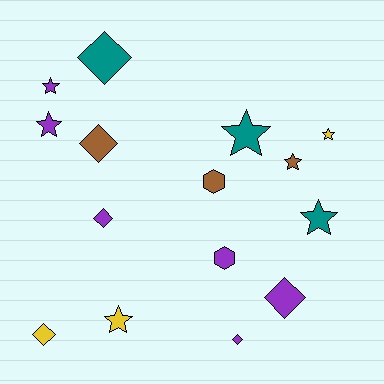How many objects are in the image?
There are 15 objects.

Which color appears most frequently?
Purple, with 6 objects.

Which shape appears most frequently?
Star, with 7 objects.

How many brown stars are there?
There is 1 brown star.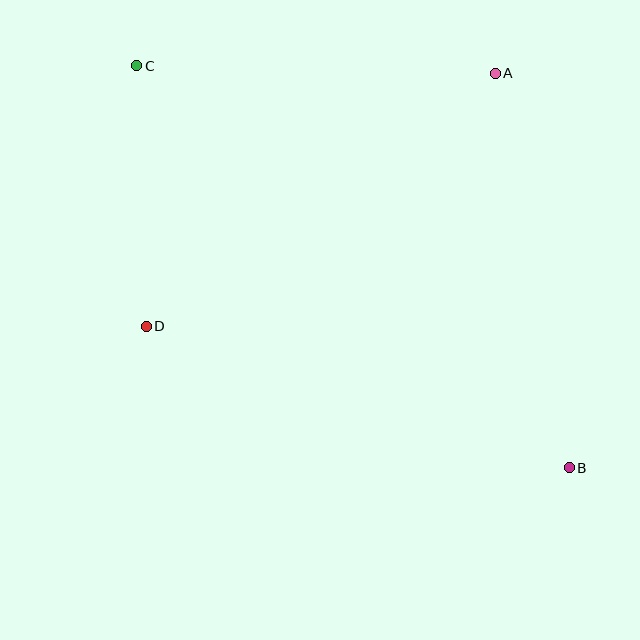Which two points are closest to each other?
Points C and D are closest to each other.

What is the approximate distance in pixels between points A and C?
The distance between A and C is approximately 358 pixels.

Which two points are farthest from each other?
Points B and C are farthest from each other.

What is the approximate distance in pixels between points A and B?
The distance between A and B is approximately 401 pixels.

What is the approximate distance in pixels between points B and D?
The distance between B and D is approximately 446 pixels.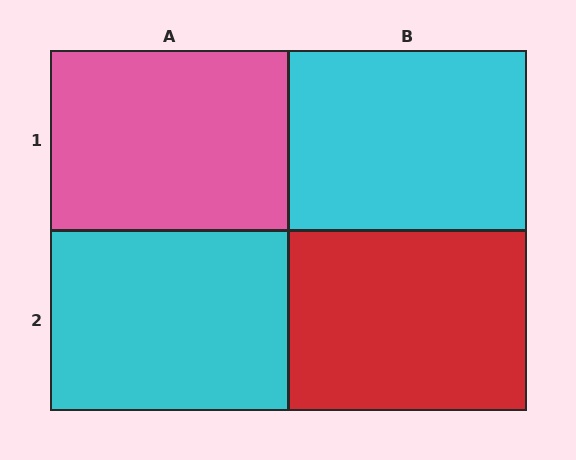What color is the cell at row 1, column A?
Pink.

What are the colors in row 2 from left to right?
Cyan, red.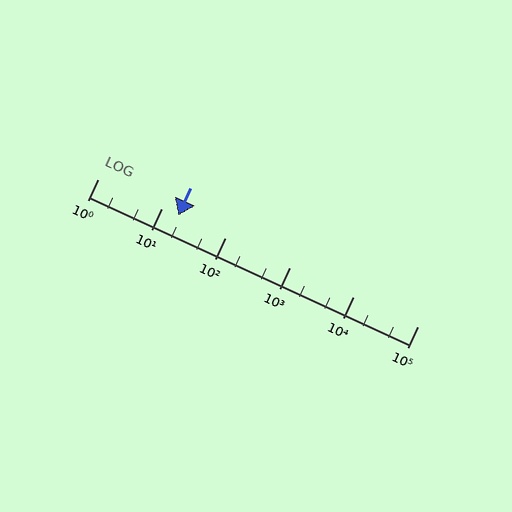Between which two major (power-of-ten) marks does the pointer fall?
The pointer is between 10 and 100.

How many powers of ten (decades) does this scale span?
The scale spans 5 decades, from 1 to 100000.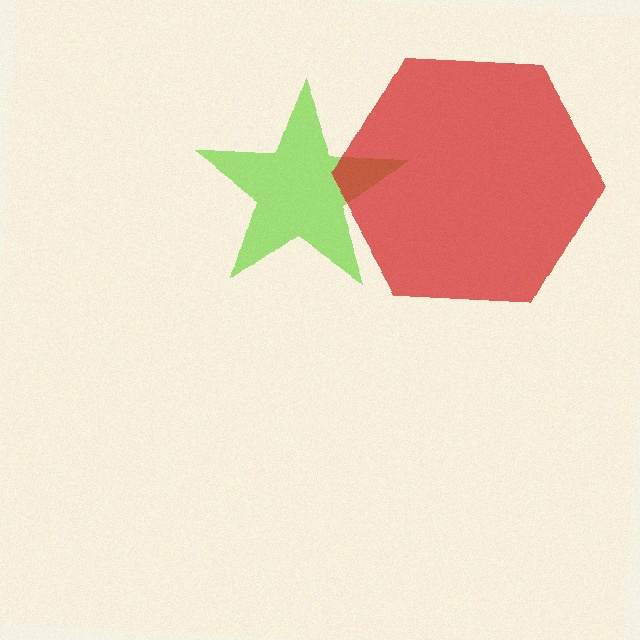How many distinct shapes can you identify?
There are 2 distinct shapes: a lime star, a red hexagon.